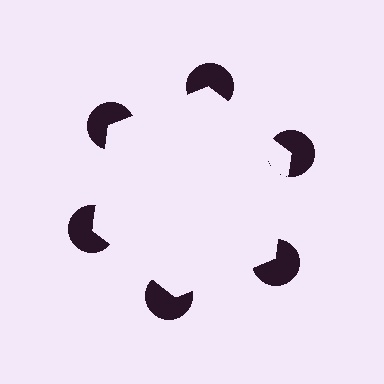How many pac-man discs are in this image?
There are 6 — one at each vertex of the illusory hexagon.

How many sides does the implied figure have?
6 sides.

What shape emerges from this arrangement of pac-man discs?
An illusory hexagon — its edges are inferred from the aligned wedge cuts in the pac-man discs, not physically drawn.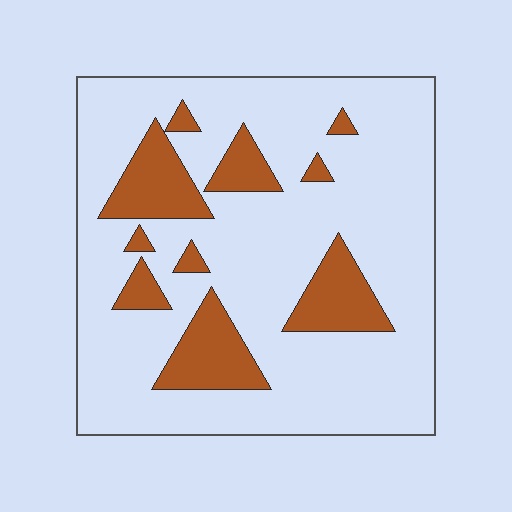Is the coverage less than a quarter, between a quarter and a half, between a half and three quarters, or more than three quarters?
Less than a quarter.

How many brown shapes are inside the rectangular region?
10.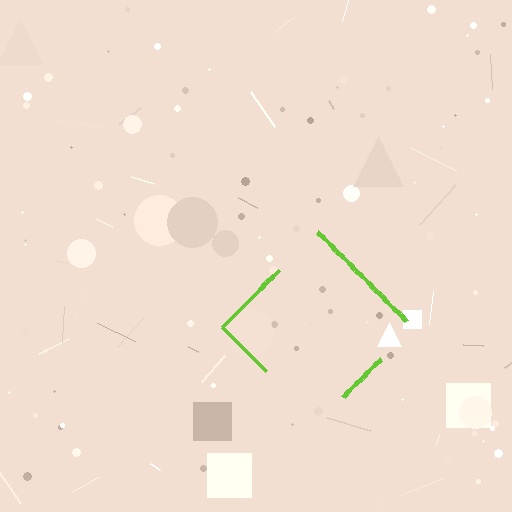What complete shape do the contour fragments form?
The contour fragments form a diamond.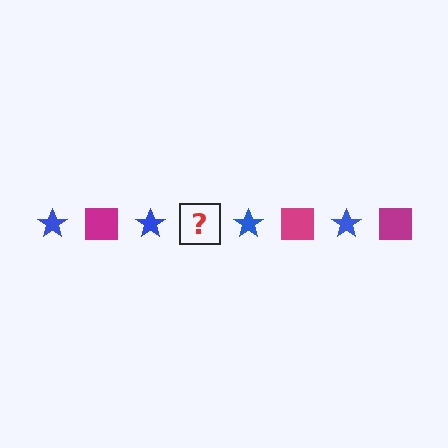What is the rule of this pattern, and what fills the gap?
The rule is that the pattern alternates between blue star and magenta square. The gap should be filled with a magenta square.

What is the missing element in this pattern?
The missing element is a magenta square.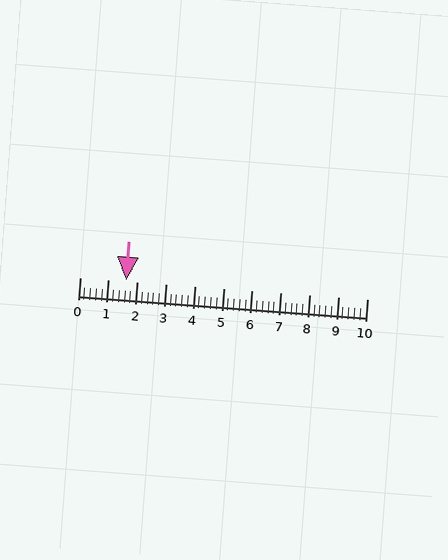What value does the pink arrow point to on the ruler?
The pink arrow points to approximately 1.6.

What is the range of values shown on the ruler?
The ruler shows values from 0 to 10.